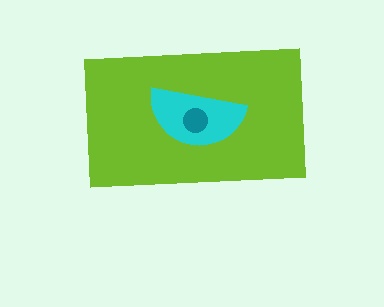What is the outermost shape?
The lime rectangle.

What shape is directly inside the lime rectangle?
The cyan semicircle.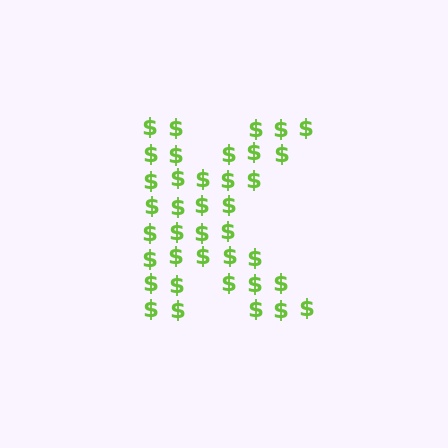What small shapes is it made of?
It is made of small dollar signs.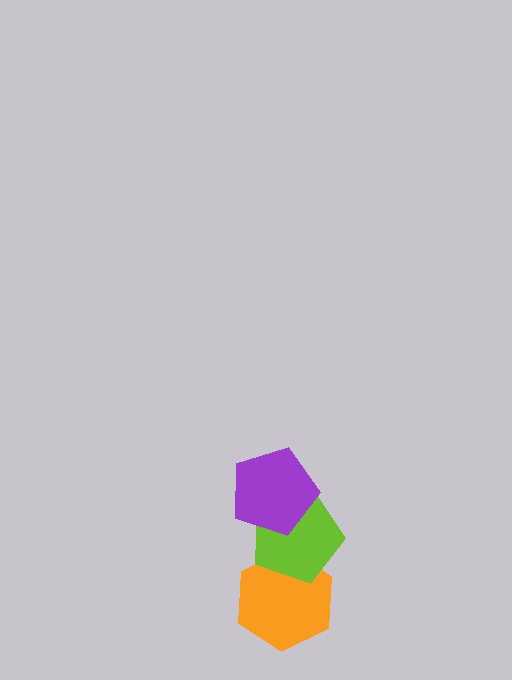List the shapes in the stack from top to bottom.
From top to bottom: the purple pentagon, the lime pentagon, the orange hexagon.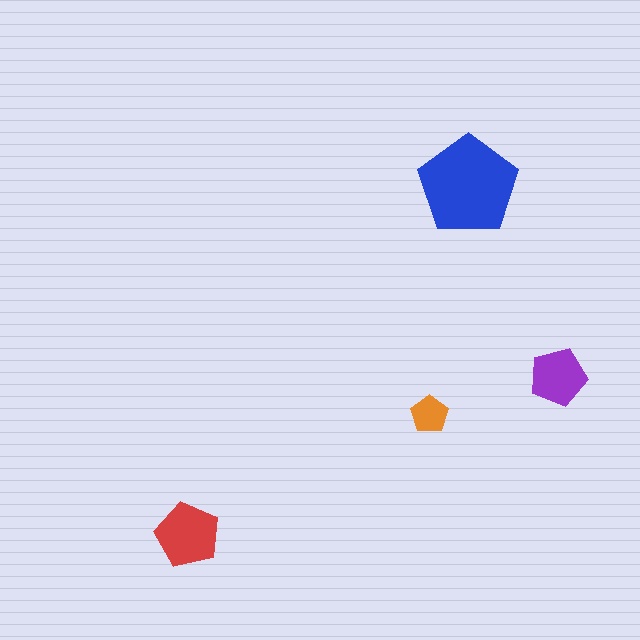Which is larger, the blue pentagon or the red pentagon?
The blue one.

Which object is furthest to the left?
The red pentagon is leftmost.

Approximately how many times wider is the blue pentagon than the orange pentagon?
About 2.5 times wider.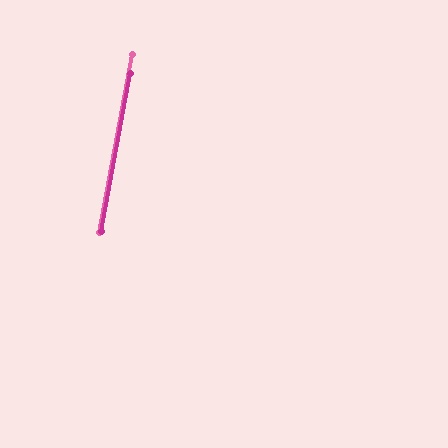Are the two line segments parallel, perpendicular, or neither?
Parallel — their directions differ by only 0.2°.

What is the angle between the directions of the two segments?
Approximately 0 degrees.